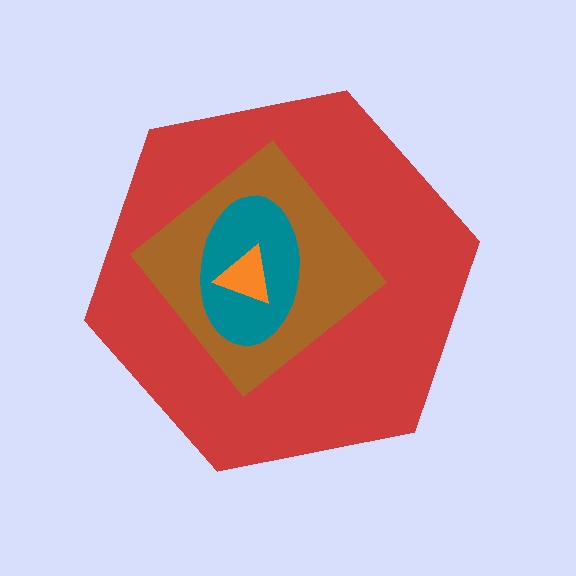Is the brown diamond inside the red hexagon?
Yes.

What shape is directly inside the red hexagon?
The brown diamond.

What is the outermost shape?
The red hexagon.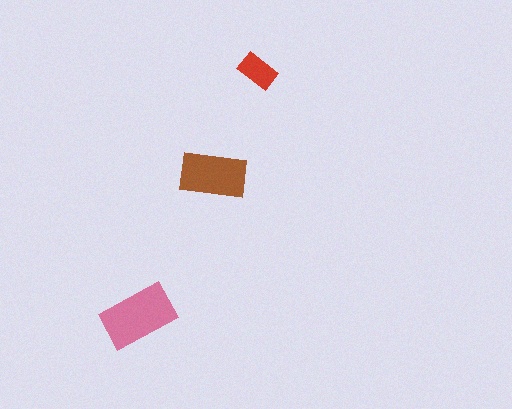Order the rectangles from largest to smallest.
the pink one, the brown one, the red one.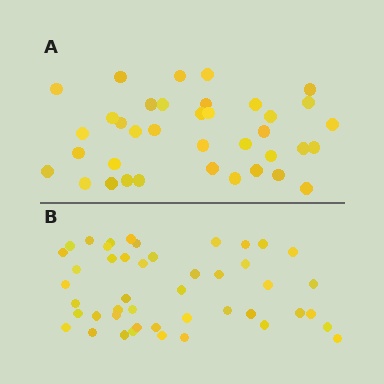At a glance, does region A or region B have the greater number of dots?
Region B (the bottom region) has more dots.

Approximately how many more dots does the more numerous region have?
Region B has roughly 8 or so more dots than region A.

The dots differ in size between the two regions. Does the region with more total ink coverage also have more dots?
No. Region A has more total ink coverage because its dots are larger, but region B actually contains more individual dots. Total area can be misleading — the number of items is what matters here.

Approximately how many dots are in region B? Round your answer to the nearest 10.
About 50 dots. (The exact count is 46, which rounds to 50.)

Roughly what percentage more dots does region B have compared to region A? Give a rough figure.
About 25% more.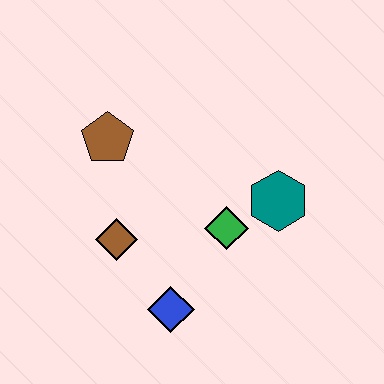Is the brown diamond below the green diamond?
Yes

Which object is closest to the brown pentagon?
The brown diamond is closest to the brown pentagon.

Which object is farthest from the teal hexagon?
The brown pentagon is farthest from the teal hexagon.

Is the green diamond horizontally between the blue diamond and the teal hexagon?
Yes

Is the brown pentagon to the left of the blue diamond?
Yes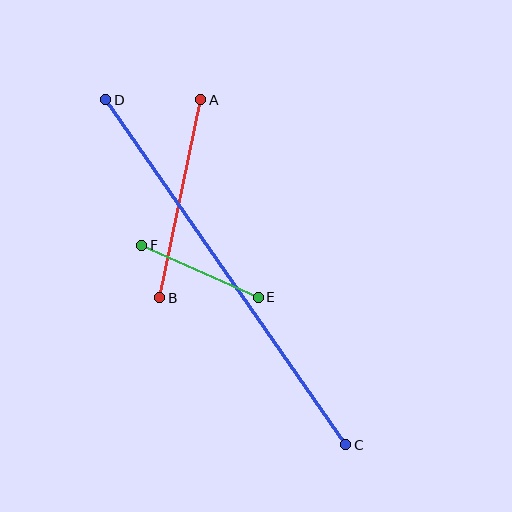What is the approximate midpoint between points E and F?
The midpoint is at approximately (200, 271) pixels.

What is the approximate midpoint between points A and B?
The midpoint is at approximately (180, 199) pixels.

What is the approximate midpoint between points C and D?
The midpoint is at approximately (226, 272) pixels.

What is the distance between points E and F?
The distance is approximately 128 pixels.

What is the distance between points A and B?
The distance is approximately 202 pixels.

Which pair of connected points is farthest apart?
Points C and D are farthest apart.